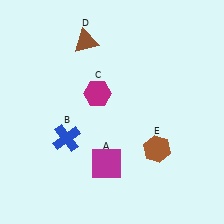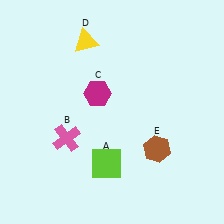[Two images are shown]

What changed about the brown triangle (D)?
In Image 1, D is brown. In Image 2, it changed to yellow.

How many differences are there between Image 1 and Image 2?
There are 3 differences between the two images.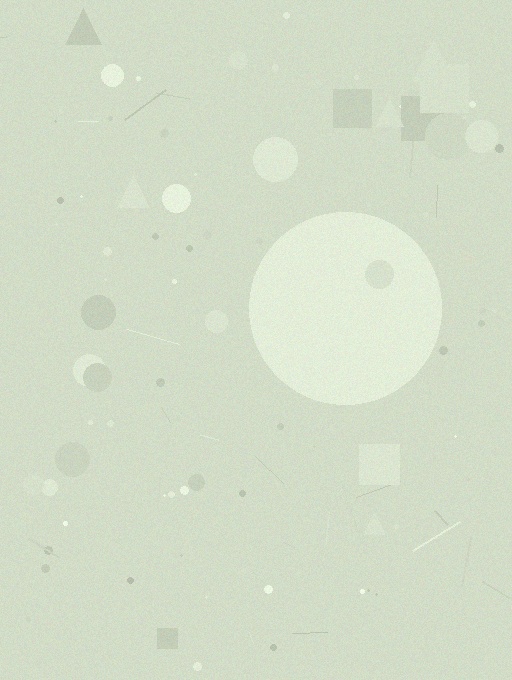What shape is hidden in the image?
A circle is hidden in the image.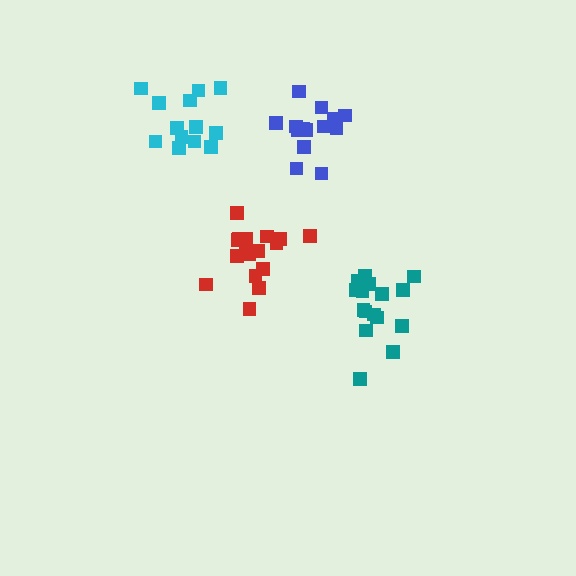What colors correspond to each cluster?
The clusters are colored: cyan, teal, blue, red.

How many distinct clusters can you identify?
There are 4 distinct clusters.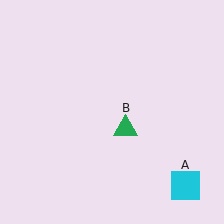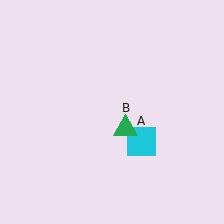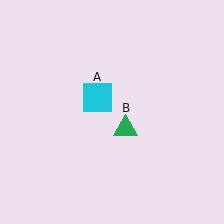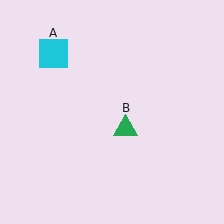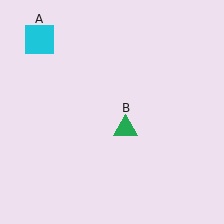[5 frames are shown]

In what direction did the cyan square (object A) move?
The cyan square (object A) moved up and to the left.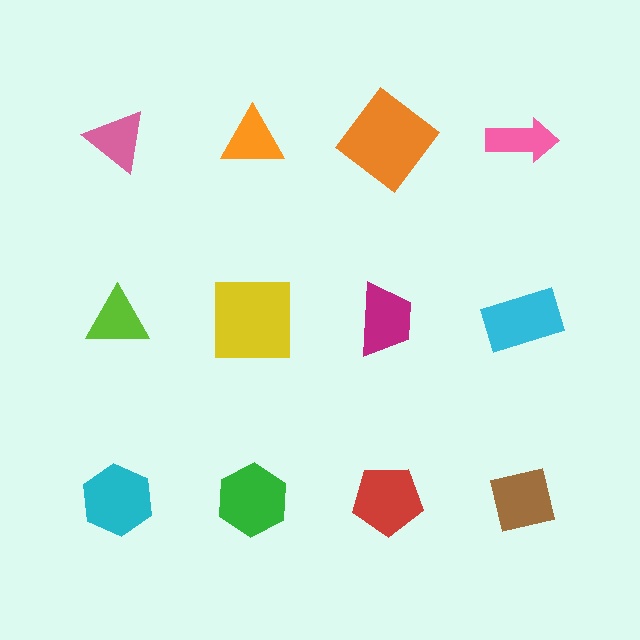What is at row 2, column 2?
A yellow square.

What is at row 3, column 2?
A green hexagon.